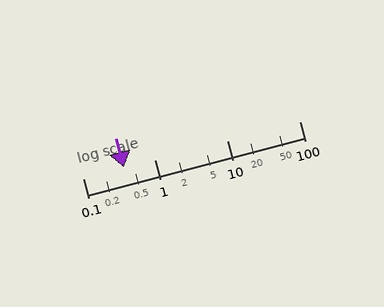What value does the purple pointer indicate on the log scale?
The pointer indicates approximately 0.37.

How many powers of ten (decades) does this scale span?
The scale spans 3 decades, from 0.1 to 100.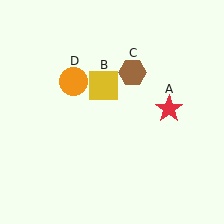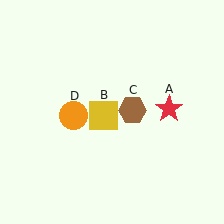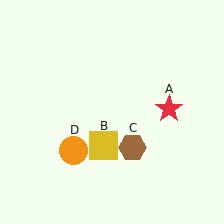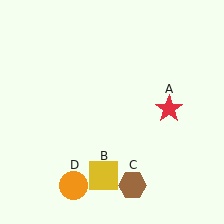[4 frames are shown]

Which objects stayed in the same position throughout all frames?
Red star (object A) remained stationary.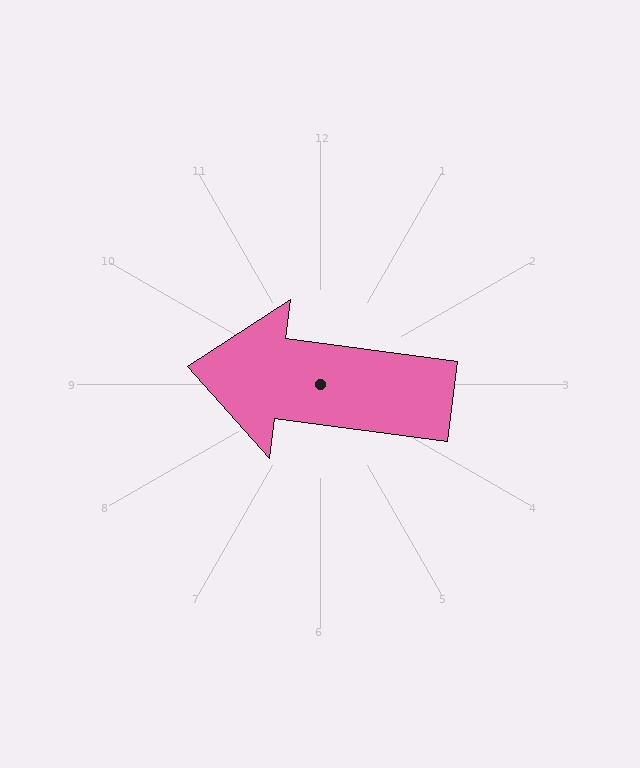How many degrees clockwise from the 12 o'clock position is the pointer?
Approximately 277 degrees.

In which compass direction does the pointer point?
West.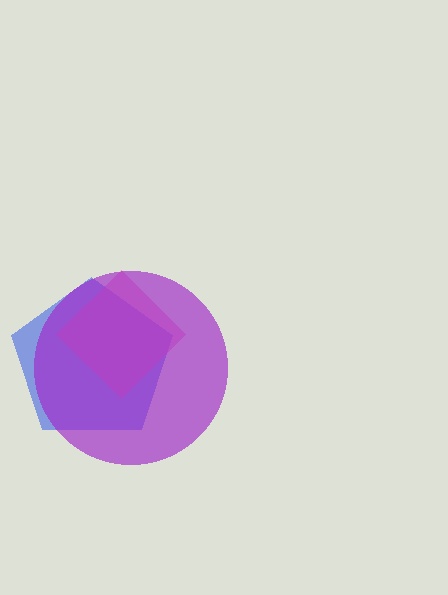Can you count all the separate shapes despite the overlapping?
Yes, there are 3 separate shapes.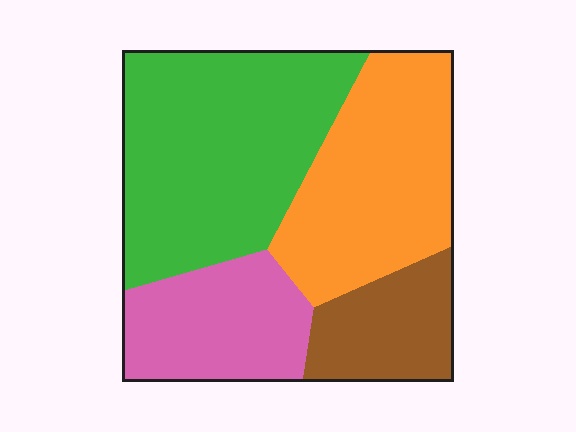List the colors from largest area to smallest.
From largest to smallest: green, orange, pink, brown.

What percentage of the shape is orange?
Orange covers 29% of the shape.